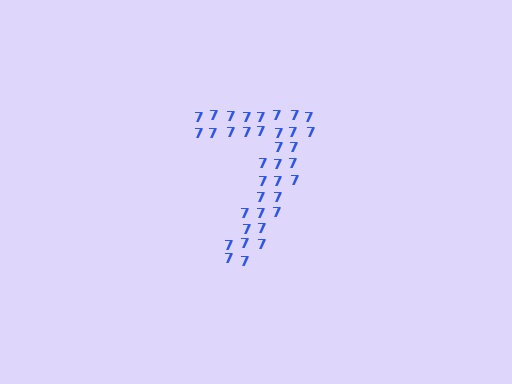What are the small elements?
The small elements are digit 7's.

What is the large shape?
The large shape is the digit 7.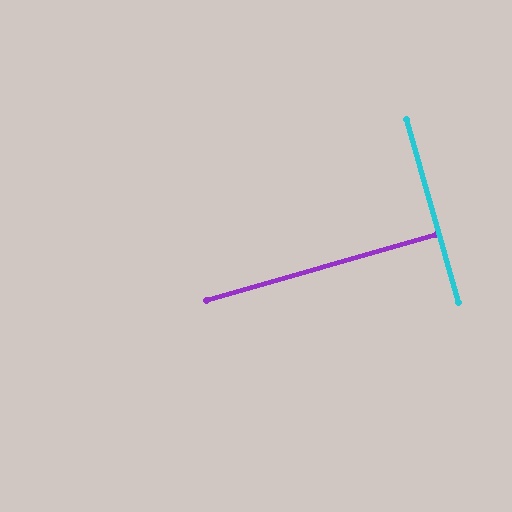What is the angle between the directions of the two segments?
Approximately 90 degrees.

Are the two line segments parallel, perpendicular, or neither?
Perpendicular — they meet at approximately 90°.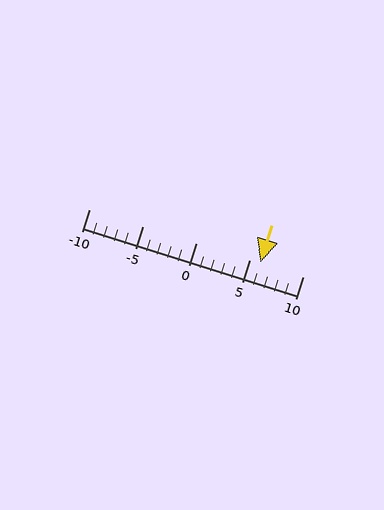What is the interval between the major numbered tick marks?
The major tick marks are spaced 5 units apart.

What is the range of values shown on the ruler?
The ruler shows values from -10 to 10.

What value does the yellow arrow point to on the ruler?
The yellow arrow points to approximately 6.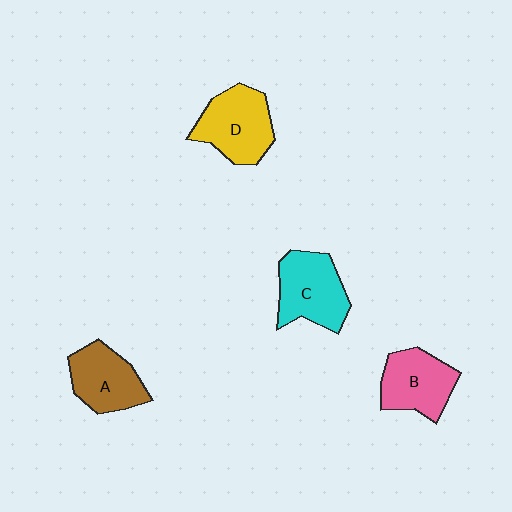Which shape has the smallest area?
Shape A (brown).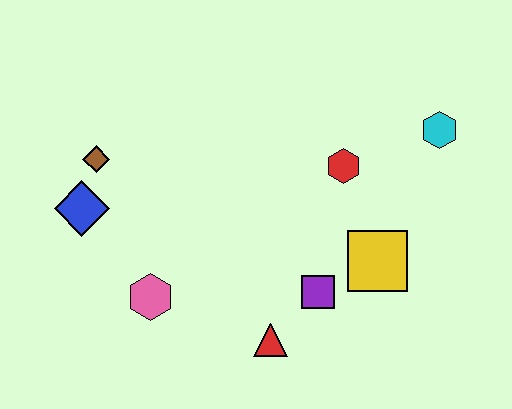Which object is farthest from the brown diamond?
The cyan hexagon is farthest from the brown diamond.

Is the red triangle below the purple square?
Yes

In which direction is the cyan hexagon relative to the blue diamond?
The cyan hexagon is to the right of the blue diamond.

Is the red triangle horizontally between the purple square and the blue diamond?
Yes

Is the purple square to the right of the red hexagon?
No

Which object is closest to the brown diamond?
The blue diamond is closest to the brown diamond.